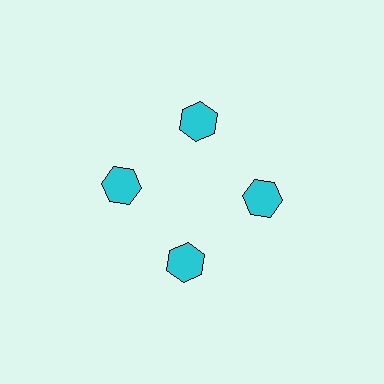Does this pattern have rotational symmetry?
Yes, this pattern has 4-fold rotational symmetry. It looks the same after rotating 90 degrees around the center.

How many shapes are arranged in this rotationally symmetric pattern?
There are 4 shapes, arranged in 4 groups of 1.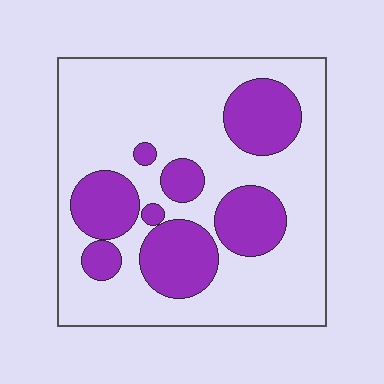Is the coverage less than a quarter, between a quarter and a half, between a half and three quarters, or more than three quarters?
Between a quarter and a half.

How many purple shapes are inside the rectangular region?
8.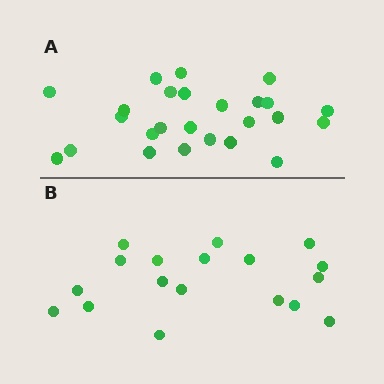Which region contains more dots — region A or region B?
Region A (the top region) has more dots.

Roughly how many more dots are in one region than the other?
Region A has roughly 8 or so more dots than region B.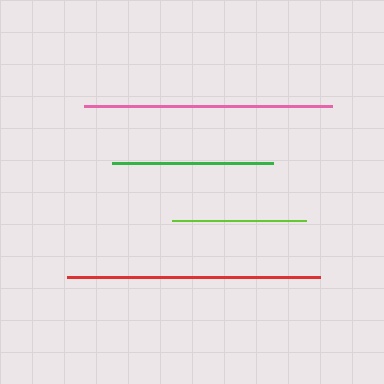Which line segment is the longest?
The red line is the longest at approximately 253 pixels.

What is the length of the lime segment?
The lime segment is approximately 135 pixels long.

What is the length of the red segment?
The red segment is approximately 253 pixels long.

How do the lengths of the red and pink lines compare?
The red and pink lines are approximately the same length.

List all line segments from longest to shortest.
From longest to shortest: red, pink, green, lime.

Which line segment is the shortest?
The lime line is the shortest at approximately 135 pixels.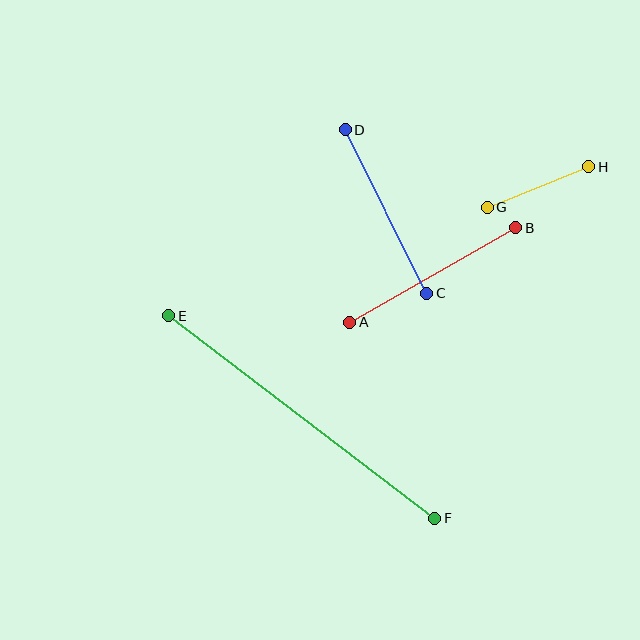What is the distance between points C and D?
The distance is approximately 183 pixels.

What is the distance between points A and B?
The distance is approximately 192 pixels.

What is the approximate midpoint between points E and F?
The midpoint is at approximately (302, 417) pixels.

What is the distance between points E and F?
The distance is approximately 335 pixels.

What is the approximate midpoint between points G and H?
The midpoint is at approximately (538, 187) pixels.